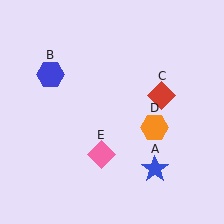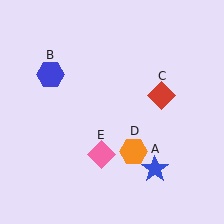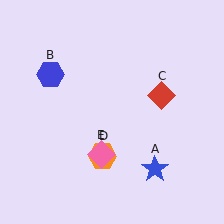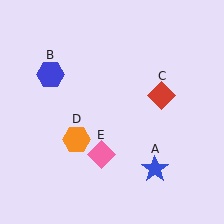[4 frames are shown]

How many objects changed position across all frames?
1 object changed position: orange hexagon (object D).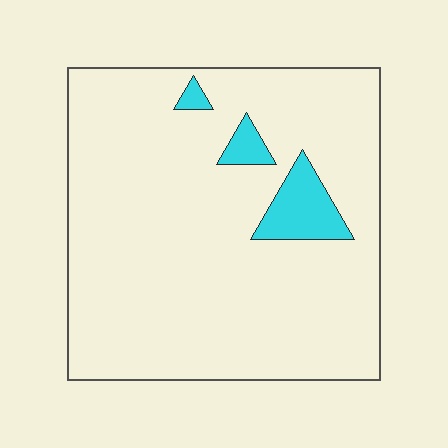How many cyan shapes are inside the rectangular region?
3.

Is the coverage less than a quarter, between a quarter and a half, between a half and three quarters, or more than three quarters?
Less than a quarter.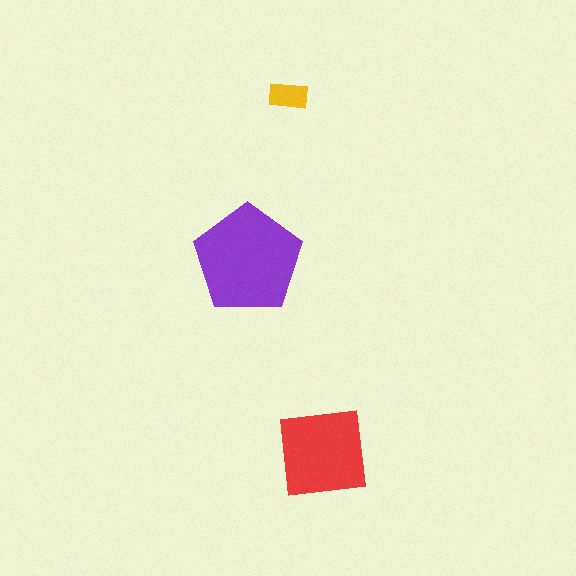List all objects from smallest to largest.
The yellow rectangle, the red square, the purple pentagon.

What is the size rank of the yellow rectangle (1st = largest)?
3rd.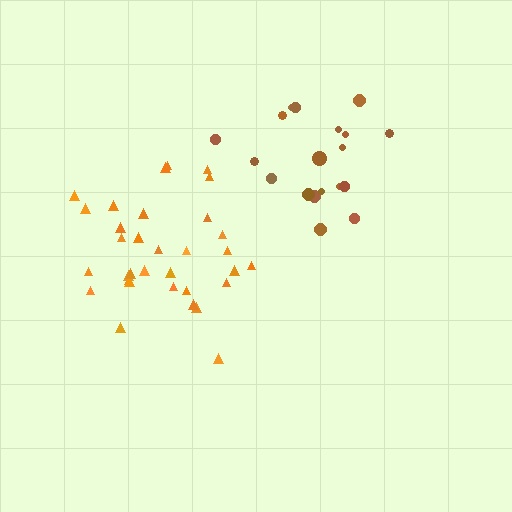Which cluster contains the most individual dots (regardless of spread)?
Orange (33).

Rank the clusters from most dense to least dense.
orange, brown.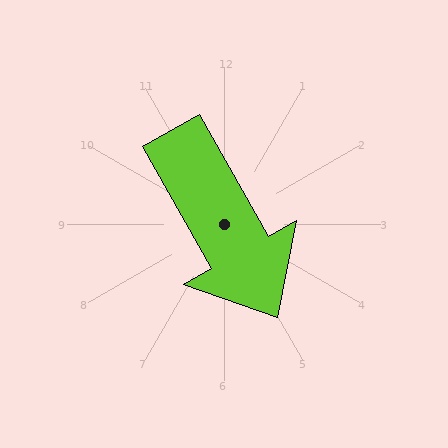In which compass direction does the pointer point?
Southeast.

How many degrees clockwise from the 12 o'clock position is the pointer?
Approximately 151 degrees.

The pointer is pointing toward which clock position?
Roughly 5 o'clock.